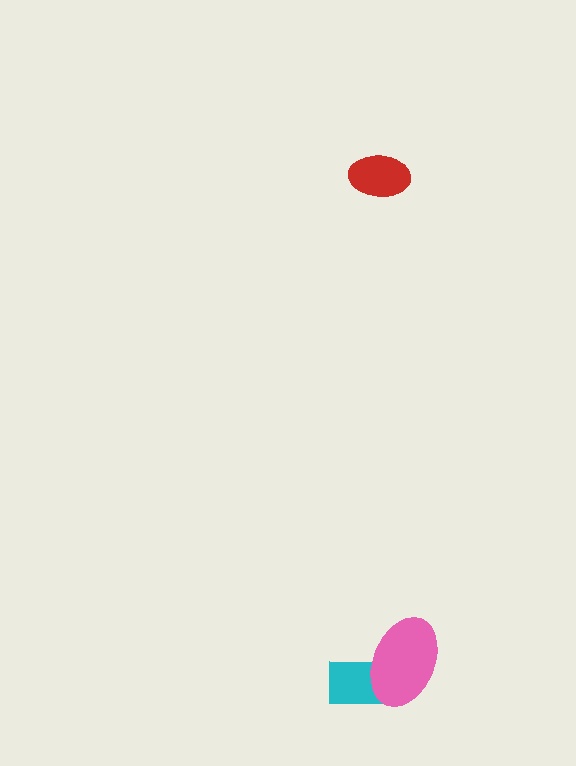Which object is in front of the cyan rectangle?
The pink ellipse is in front of the cyan rectangle.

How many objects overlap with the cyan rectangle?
1 object overlaps with the cyan rectangle.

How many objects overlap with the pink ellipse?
1 object overlaps with the pink ellipse.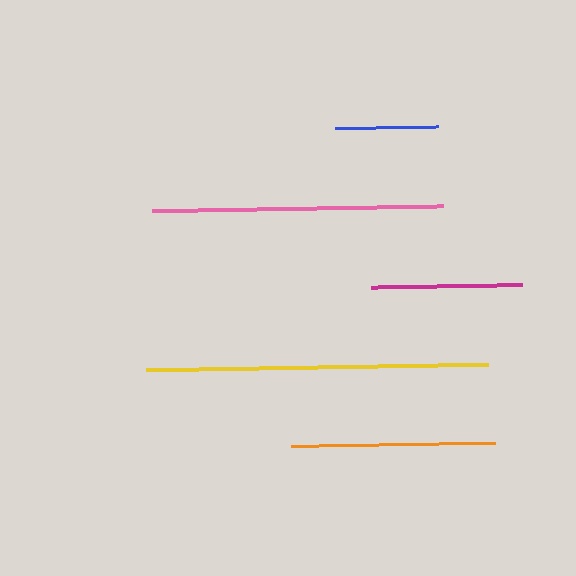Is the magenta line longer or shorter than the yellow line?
The yellow line is longer than the magenta line.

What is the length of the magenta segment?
The magenta segment is approximately 151 pixels long.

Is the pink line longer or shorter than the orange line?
The pink line is longer than the orange line.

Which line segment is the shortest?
The blue line is the shortest at approximately 103 pixels.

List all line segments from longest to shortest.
From longest to shortest: yellow, pink, orange, magenta, blue.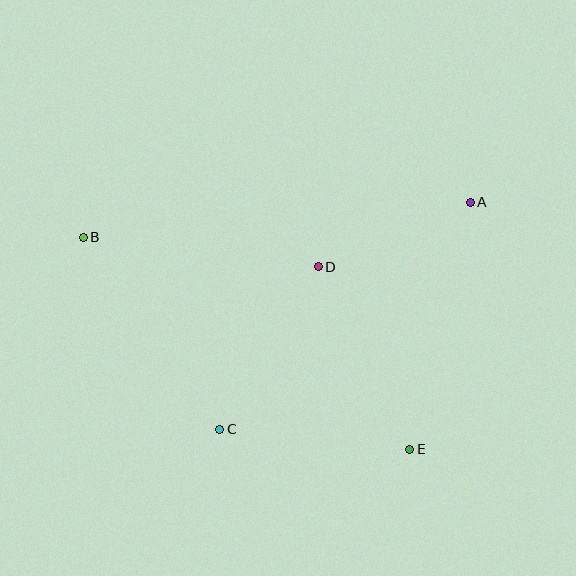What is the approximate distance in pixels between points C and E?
The distance between C and E is approximately 191 pixels.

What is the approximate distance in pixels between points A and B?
The distance between A and B is approximately 388 pixels.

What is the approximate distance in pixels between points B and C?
The distance between B and C is approximately 236 pixels.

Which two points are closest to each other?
Points A and D are closest to each other.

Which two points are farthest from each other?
Points B and E are farthest from each other.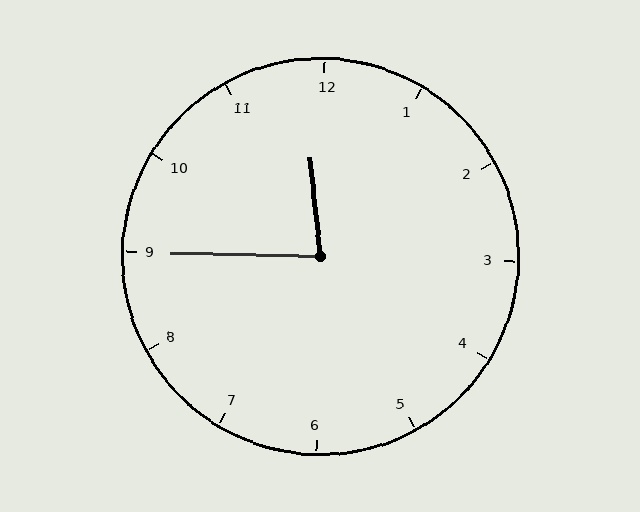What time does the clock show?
11:45.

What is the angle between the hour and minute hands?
Approximately 82 degrees.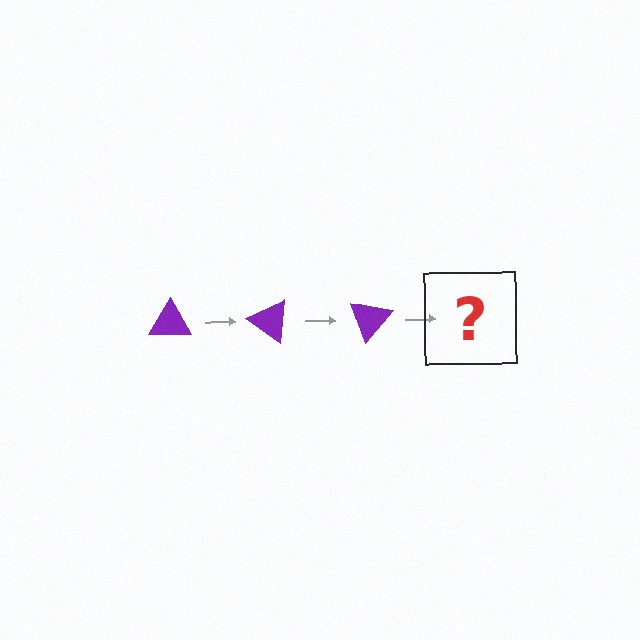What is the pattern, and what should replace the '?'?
The pattern is that the triangle rotates 35 degrees each step. The '?' should be a purple triangle rotated 105 degrees.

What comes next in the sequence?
The next element should be a purple triangle rotated 105 degrees.